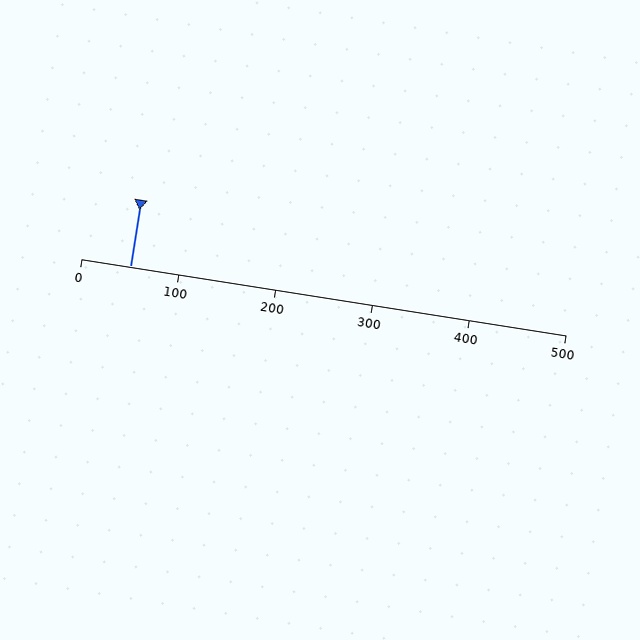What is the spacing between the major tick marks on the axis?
The major ticks are spaced 100 apart.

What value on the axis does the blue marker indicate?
The marker indicates approximately 50.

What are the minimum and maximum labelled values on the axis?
The axis runs from 0 to 500.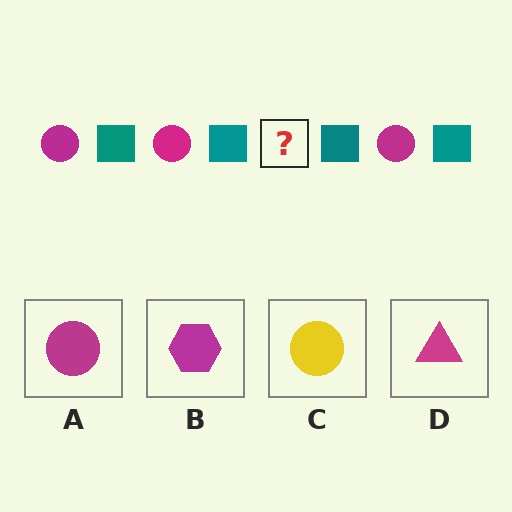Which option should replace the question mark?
Option A.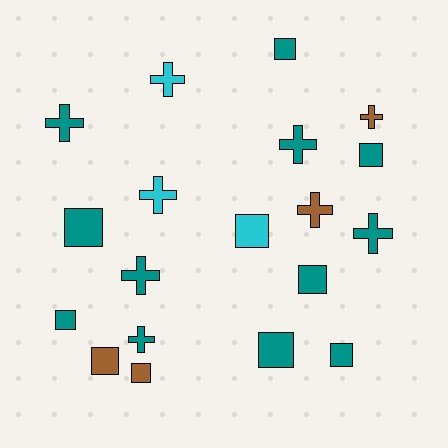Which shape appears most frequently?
Square, with 10 objects.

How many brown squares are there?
There are 2 brown squares.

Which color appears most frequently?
Teal, with 12 objects.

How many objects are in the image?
There are 19 objects.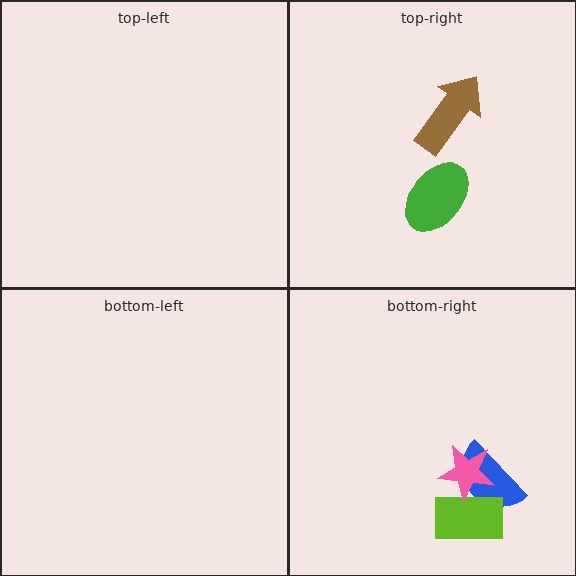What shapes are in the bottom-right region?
The blue semicircle, the lime rectangle, the pink star.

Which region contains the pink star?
The bottom-right region.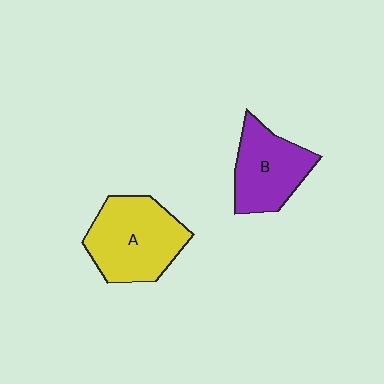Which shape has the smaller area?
Shape B (purple).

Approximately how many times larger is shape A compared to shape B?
Approximately 1.3 times.